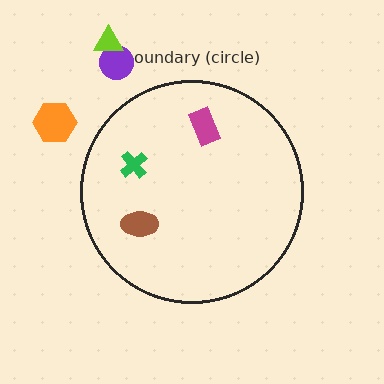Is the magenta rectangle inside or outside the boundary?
Inside.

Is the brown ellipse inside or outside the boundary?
Inside.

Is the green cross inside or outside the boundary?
Inside.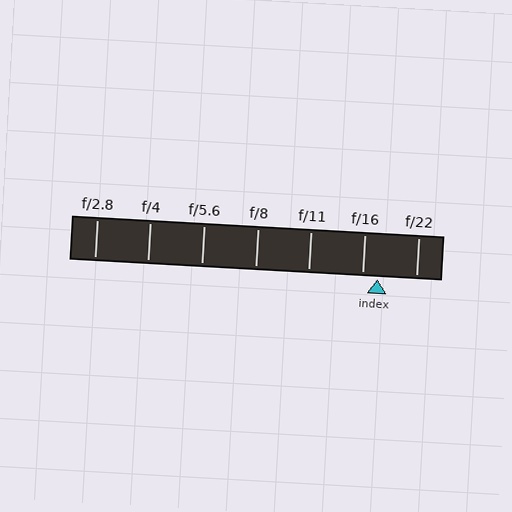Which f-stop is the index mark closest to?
The index mark is closest to f/16.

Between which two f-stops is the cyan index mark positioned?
The index mark is between f/16 and f/22.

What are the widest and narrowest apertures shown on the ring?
The widest aperture shown is f/2.8 and the narrowest is f/22.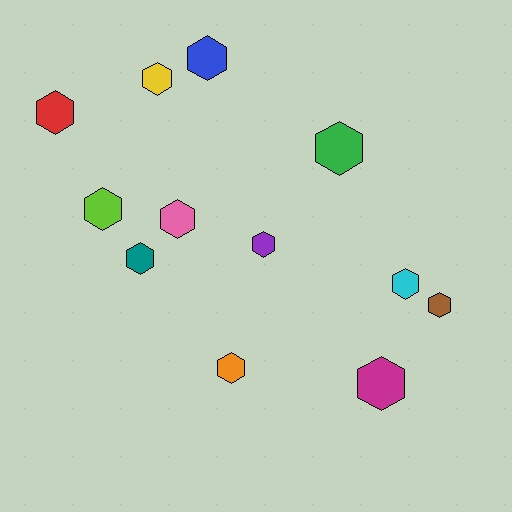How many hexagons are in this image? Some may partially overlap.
There are 12 hexagons.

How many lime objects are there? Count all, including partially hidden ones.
There is 1 lime object.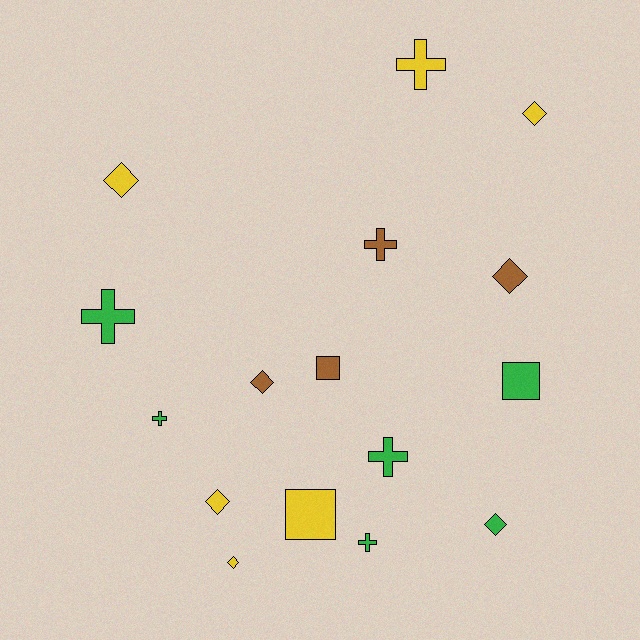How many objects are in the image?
There are 16 objects.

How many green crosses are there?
There are 4 green crosses.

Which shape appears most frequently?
Diamond, with 7 objects.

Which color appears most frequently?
Yellow, with 6 objects.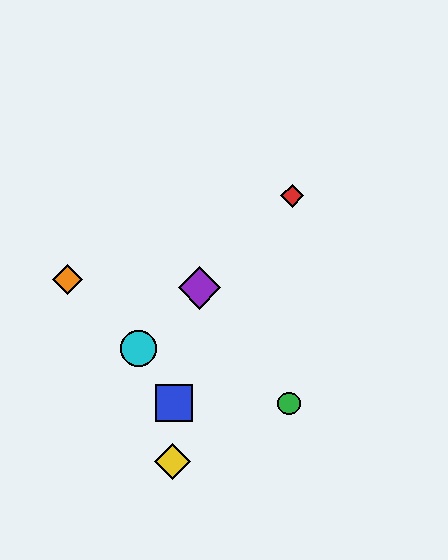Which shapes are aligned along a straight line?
The red diamond, the purple diamond, the cyan circle are aligned along a straight line.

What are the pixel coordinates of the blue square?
The blue square is at (174, 403).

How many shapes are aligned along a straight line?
3 shapes (the red diamond, the purple diamond, the cyan circle) are aligned along a straight line.